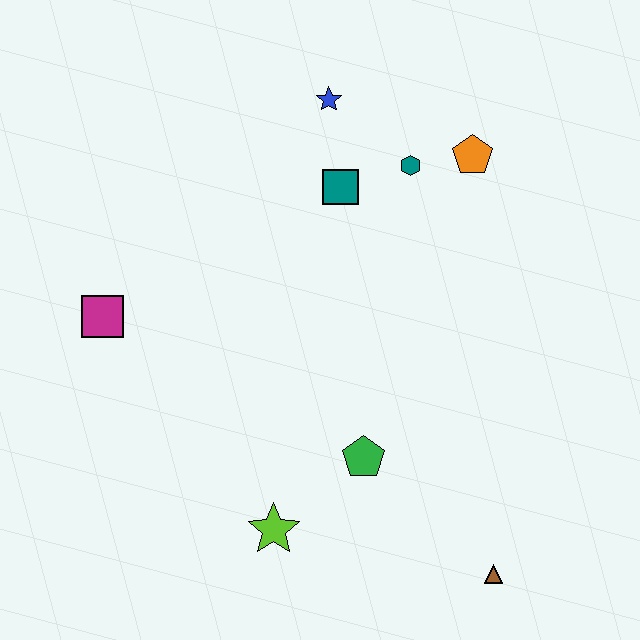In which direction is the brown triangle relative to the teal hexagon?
The brown triangle is below the teal hexagon.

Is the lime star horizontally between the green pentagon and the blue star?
No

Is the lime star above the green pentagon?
No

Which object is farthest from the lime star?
The blue star is farthest from the lime star.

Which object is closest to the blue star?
The teal square is closest to the blue star.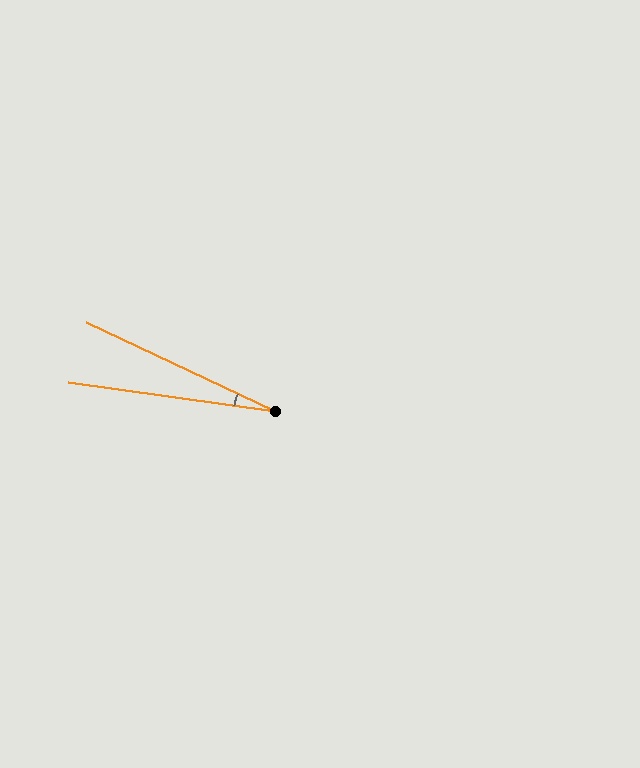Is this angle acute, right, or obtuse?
It is acute.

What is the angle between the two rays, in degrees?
Approximately 17 degrees.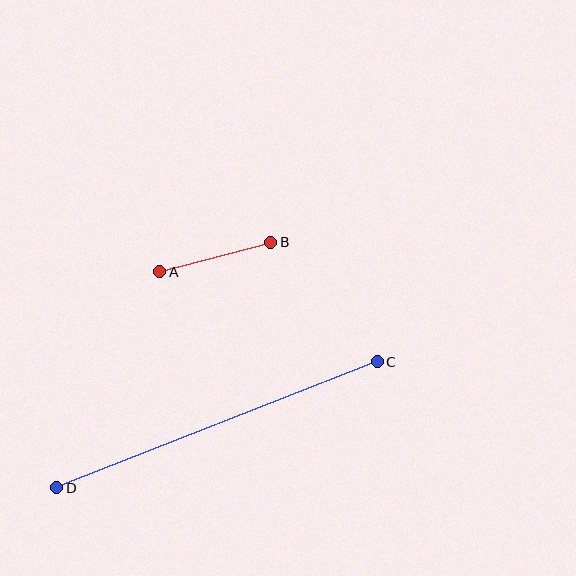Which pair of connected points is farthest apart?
Points C and D are farthest apart.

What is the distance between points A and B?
The distance is approximately 115 pixels.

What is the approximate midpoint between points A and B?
The midpoint is at approximately (215, 257) pixels.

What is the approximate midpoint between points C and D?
The midpoint is at approximately (217, 425) pixels.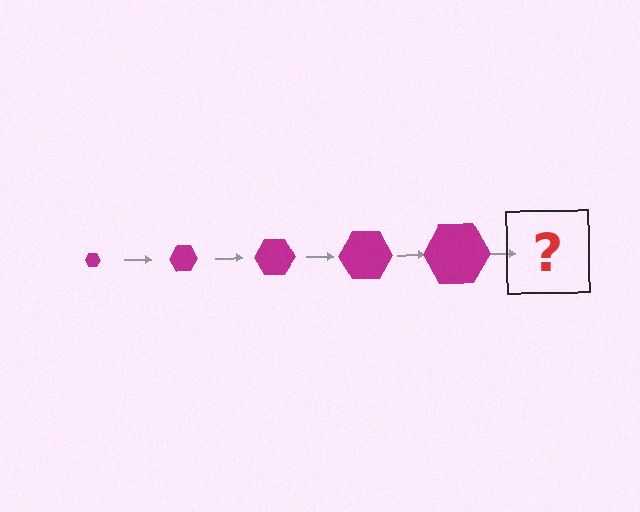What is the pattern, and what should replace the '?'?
The pattern is that the hexagon gets progressively larger each step. The '?' should be a magenta hexagon, larger than the previous one.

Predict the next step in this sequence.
The next step is a magenta hexagon, larger than the previous one.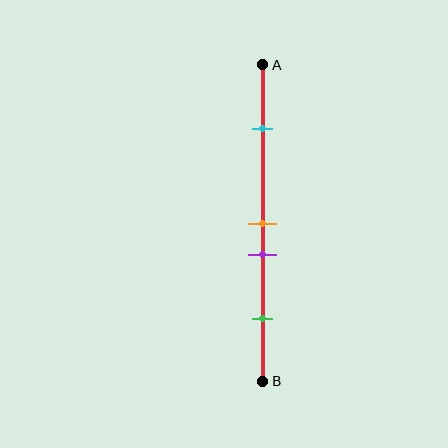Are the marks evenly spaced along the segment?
No, the marks are not evenly spaced.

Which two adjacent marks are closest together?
The orange and purple marks are the closest adjacent pair.